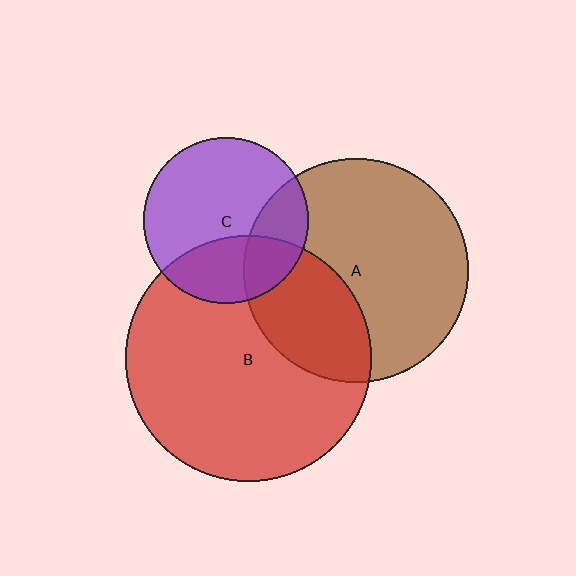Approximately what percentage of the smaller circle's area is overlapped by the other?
Approximately 30%.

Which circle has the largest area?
Circle B (red).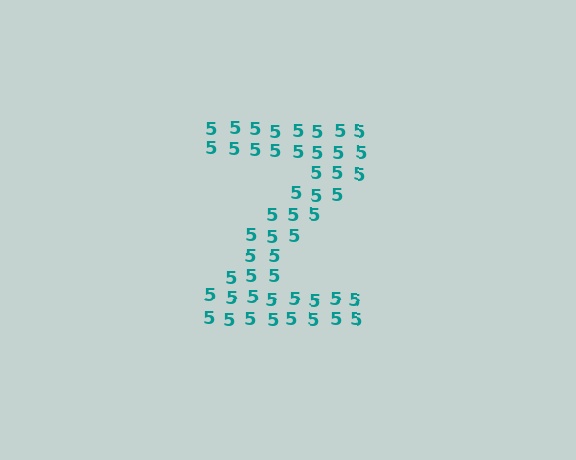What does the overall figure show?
The overall figure shows the letter Z.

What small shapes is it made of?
It is made of small digit 5's.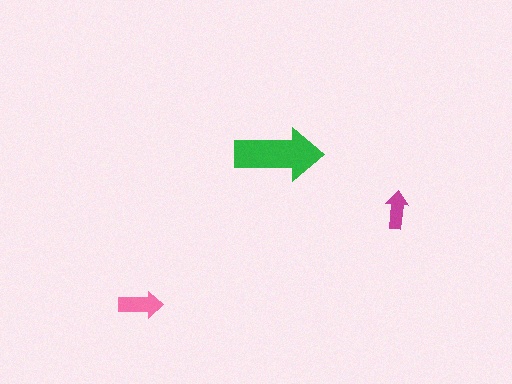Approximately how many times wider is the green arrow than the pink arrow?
About 2 times wider.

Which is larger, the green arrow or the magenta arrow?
The green one.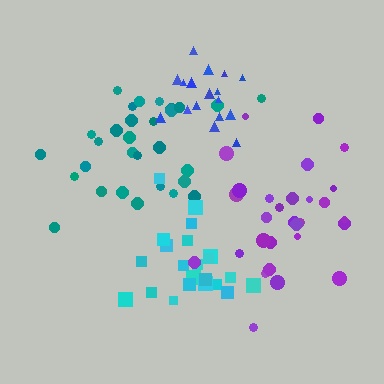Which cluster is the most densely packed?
Blue.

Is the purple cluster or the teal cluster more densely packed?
Purple.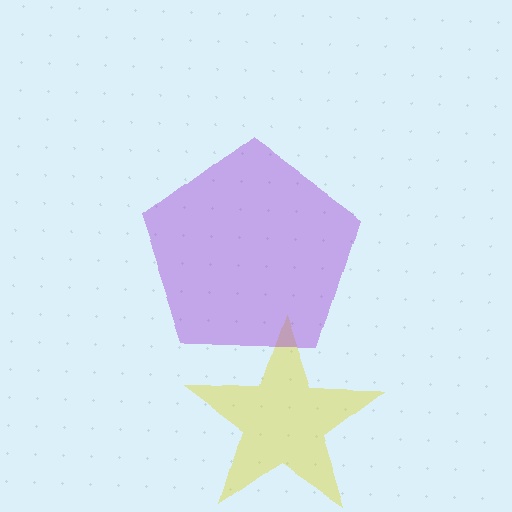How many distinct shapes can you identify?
There are 2 distinct shapes: a yellow star, a purple pentagon.